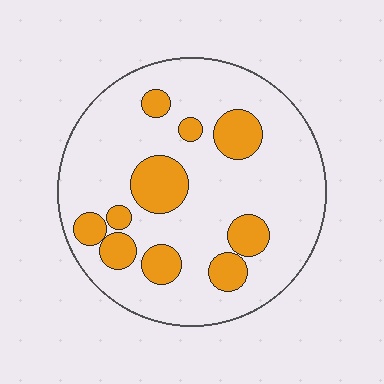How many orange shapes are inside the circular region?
10.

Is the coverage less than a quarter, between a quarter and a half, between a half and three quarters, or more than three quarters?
Less than a quarter.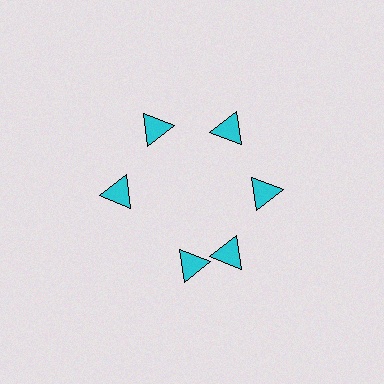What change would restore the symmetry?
The symmetry would be restored by rotating it back into even spacing with its neighbors so that all 6 triangles sit at equal angles and equal distance from the center.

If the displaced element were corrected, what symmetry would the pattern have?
It would have 6-fold rotational symmetry — the pattern would map onto itself every 60 degrees.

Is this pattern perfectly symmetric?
No. The 6 cyan triangles are arranged in a ring, but one element near the 7 o'clock position is rotated out of alignment along the ring, breaking the 6-fold rotational symmetry.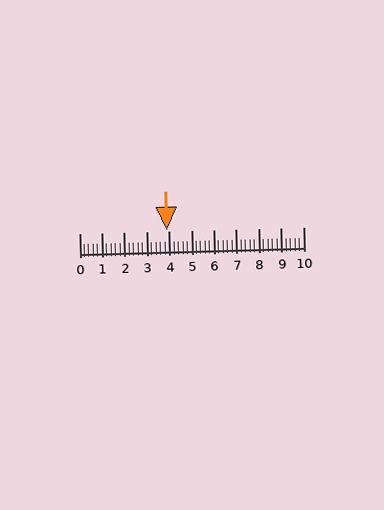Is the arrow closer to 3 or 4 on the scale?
The arrow is closer to 4.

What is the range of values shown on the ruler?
The ruler shows values from 0 to 10.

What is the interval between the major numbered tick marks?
The major tick marks are spaced 1 units apart.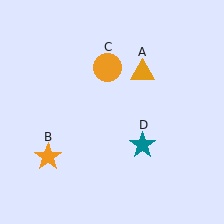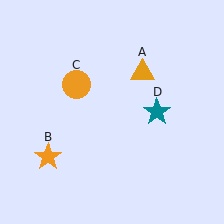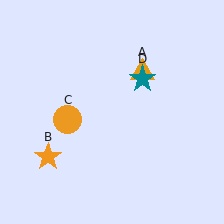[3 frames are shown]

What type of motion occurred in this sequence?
The orange circle (object C), teal star (object D) rotated counterclockwise around the center of the scene.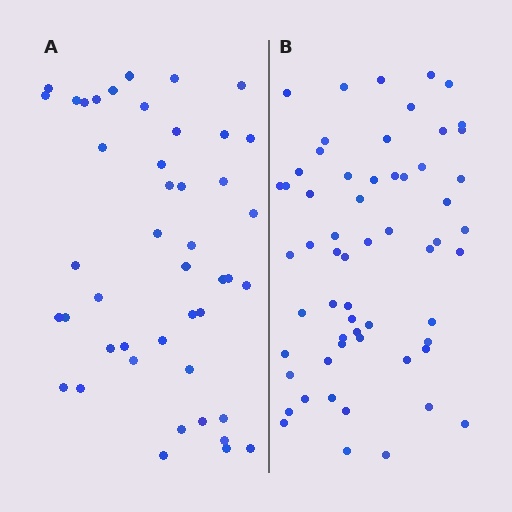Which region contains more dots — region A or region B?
Region B (the right region) has more dots.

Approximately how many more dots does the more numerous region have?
Region B has approximately 15 more dots than region A.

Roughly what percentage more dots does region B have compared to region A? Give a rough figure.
About 35% more.